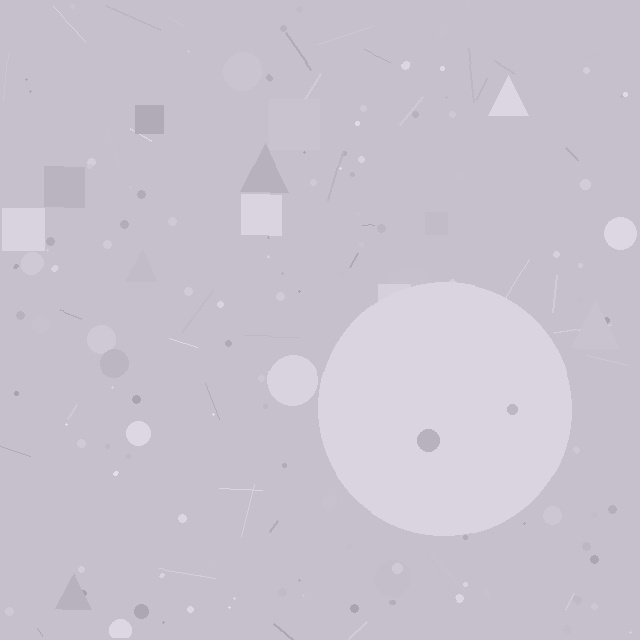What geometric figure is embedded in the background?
A circle is embedded in the background.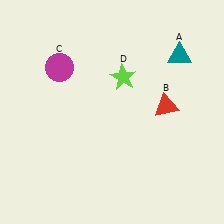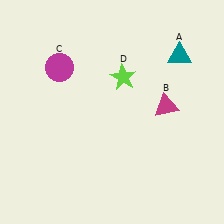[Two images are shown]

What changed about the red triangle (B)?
In Image 1, B is red. In Image 2, it changed to magenta.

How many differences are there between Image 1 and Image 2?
There is 1 difference between the two images.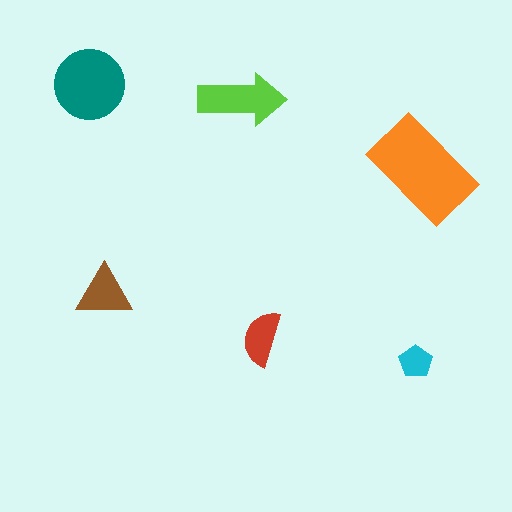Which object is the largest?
The orange rectangle.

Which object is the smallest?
The cyan pentagon.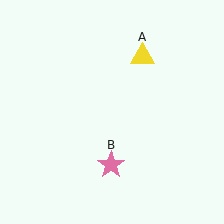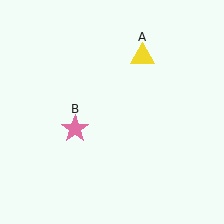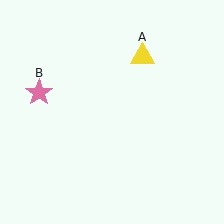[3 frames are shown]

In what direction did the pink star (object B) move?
The pink star (object B) moved up and to the left.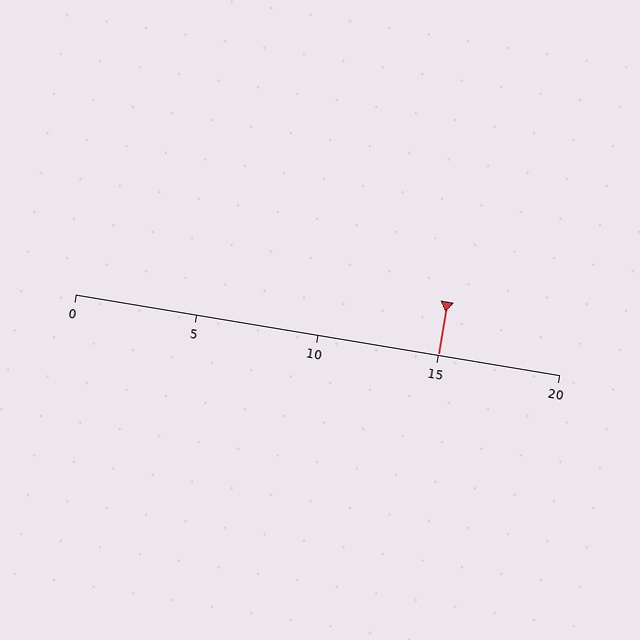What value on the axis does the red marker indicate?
The marker indicates approximately 15.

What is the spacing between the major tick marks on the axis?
The major ticks are spaced 5 apart.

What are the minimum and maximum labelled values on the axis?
The axis runs from 0 to 20.